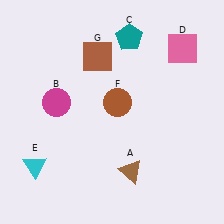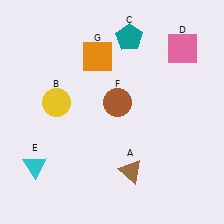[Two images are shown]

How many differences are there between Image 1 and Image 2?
There are 2 differences between the two images.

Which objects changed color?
B changed from magenta to yellow. G changed from brown to orange.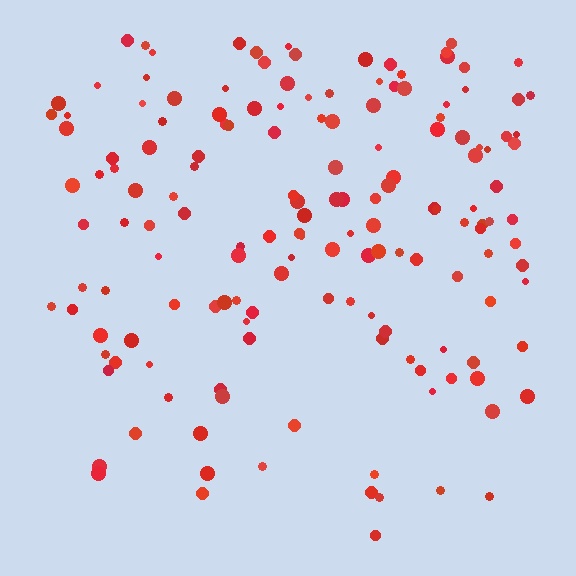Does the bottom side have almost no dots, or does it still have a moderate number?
Still a moderate number, just noticeably fewer than the top.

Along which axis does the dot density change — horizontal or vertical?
Vertical.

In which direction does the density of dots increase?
From bottom to top, with the top side densest.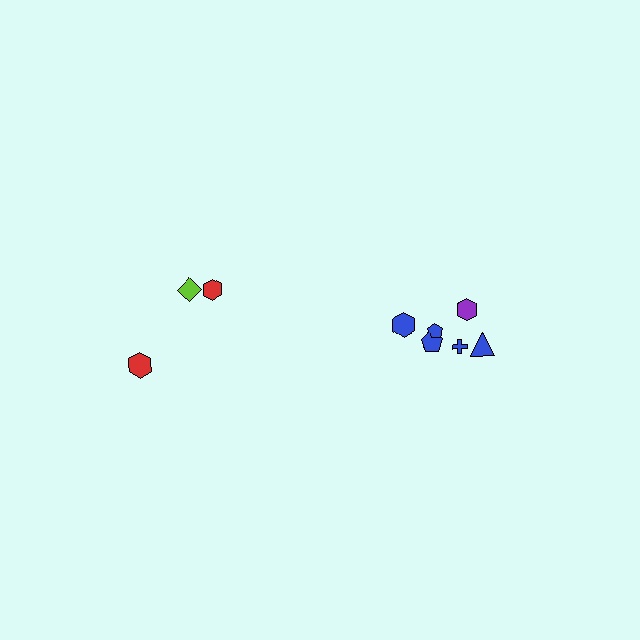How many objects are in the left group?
There are 3 objects.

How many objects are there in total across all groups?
There are 9 objects.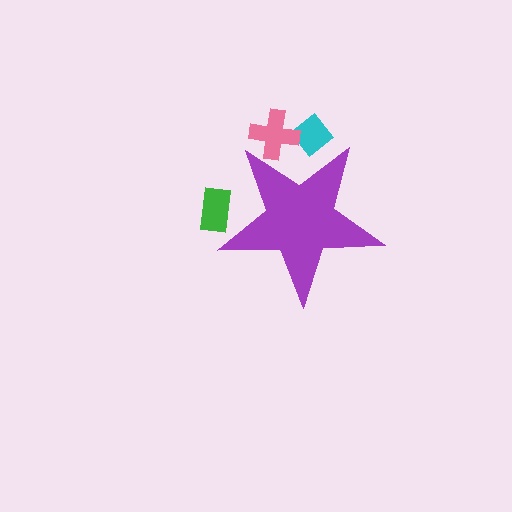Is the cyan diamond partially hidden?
Yes, the cyan diamond is partially hidden behind the purple star.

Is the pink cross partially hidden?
Yes, the pink cross is partially hidden behind the purple star.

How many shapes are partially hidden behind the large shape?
3 shapes are partially hidden.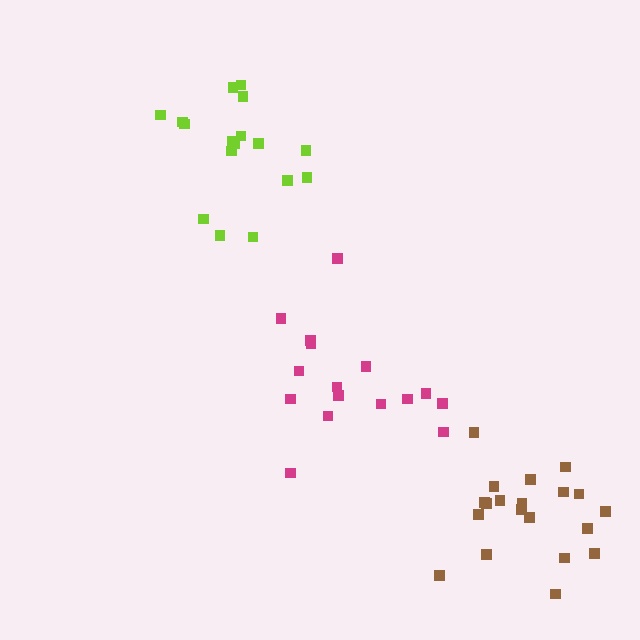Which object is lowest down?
The brown cluster is bottommost.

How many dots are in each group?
Group 1: 20 dots, Group 2: 17 dots, Group 3: 16 dots (53 total).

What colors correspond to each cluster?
The clusters are colored: brown, lime, magenta.